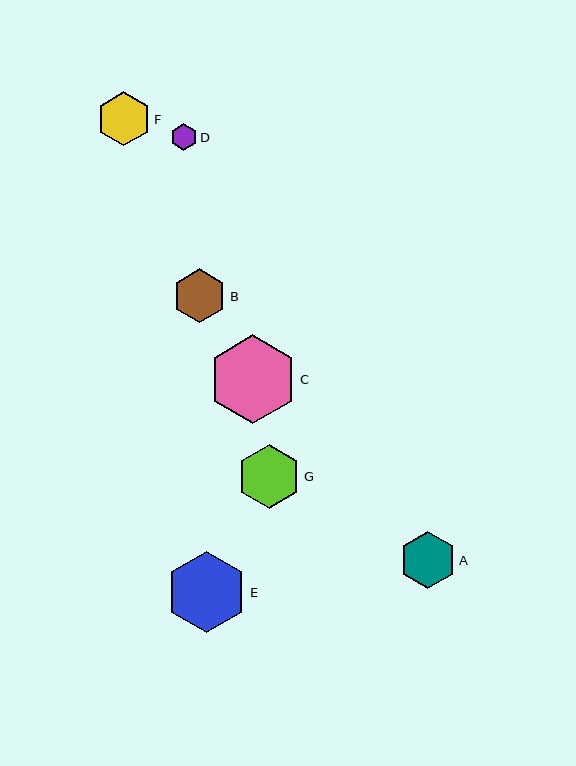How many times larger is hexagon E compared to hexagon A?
Hexagon E is approximately 1.4 times the size of hexagon A.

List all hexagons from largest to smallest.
From largest to smallest: C, E, G, A, F, B, D.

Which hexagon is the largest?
Hexagon C is the largest with a size of approximately 89 pixels.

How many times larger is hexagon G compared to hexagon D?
Hexagon G is approximately 2.4 times the size of hexagon D.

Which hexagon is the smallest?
Hexagon D is the smallest with a size of approximately 27 pixels.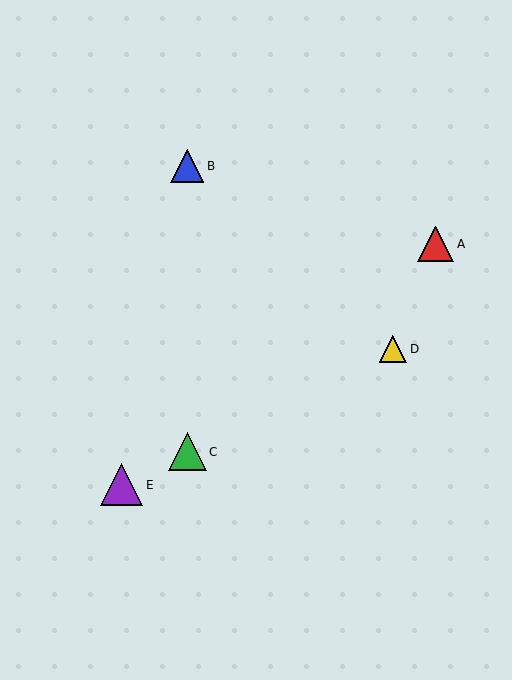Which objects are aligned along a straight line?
Objects C, D, E are aligned along a straight line.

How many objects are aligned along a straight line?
3 objects (C, D, E) are aligned along a straight line.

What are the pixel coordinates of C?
Object C is at (187, 452).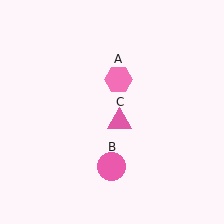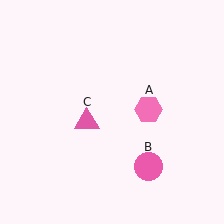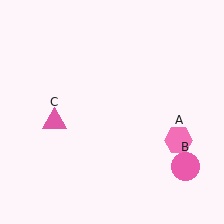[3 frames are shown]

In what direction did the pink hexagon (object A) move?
The pink hexagon (object A) moved down and to the right.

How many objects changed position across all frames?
3 objects changed position: pink hexagon (object A), pink circle (object B), pink triangle (object C).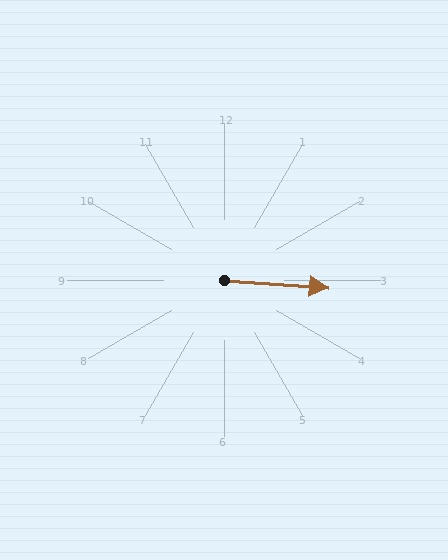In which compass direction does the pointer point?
East.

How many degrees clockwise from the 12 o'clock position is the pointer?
Approximately 94 degrees.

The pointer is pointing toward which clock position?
Roughly 3 o'clock.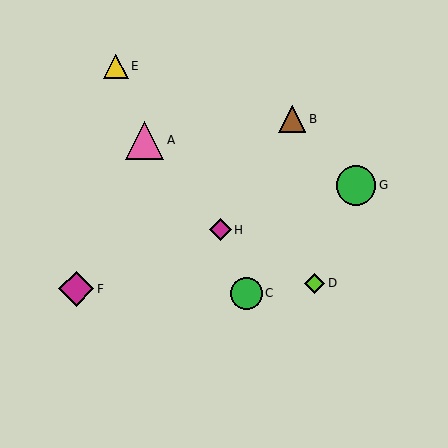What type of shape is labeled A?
Shape A is a pink triangle.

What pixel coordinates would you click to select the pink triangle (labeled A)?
Click at (145, 140) to select the pink triangle A.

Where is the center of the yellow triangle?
The center of the yellow triangle is at (116, 66).